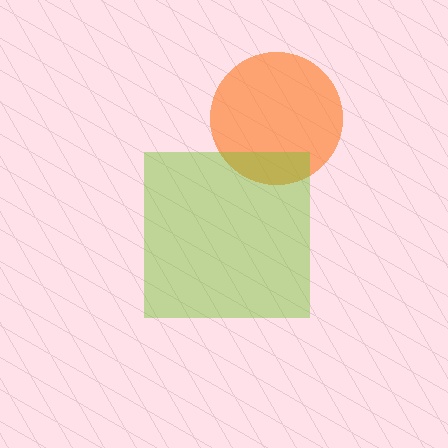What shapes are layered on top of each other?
The layered shapes are: an orange circle, a lime square.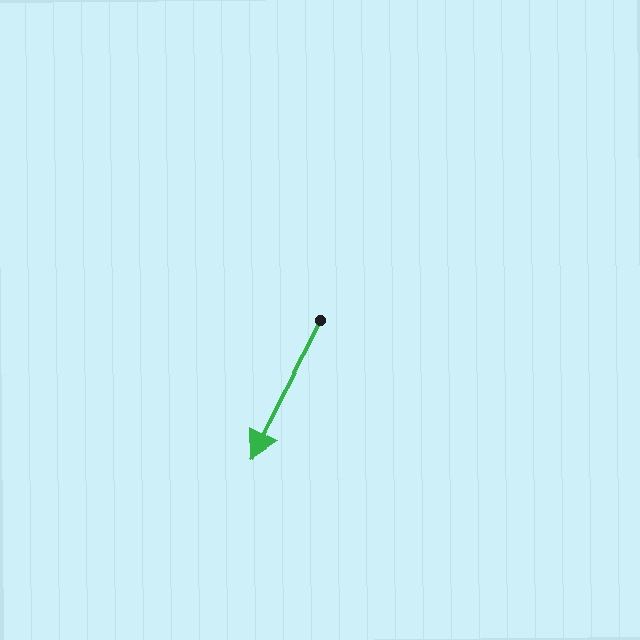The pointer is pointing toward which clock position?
Roughly 7 o'clock.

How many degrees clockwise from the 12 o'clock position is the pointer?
Approximately 207 degrees.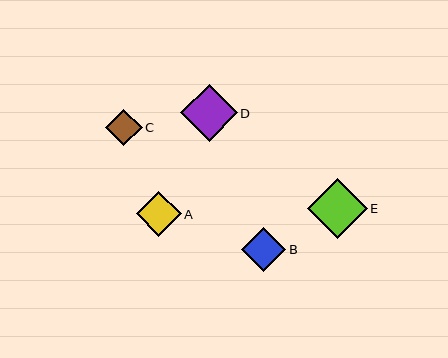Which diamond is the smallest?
Diamond C is the smallest with a size of approximately 37 pixels.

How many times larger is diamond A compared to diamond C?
Diamond A is approximately 1.2 times the size of diamond C.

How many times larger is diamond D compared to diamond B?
Diamond D is approximately 1.3 times the size of diamond B.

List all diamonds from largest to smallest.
From largest to smallest: E, D, A, B, C.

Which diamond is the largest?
Diamond E is the largest with a size of approximately 60 pixels.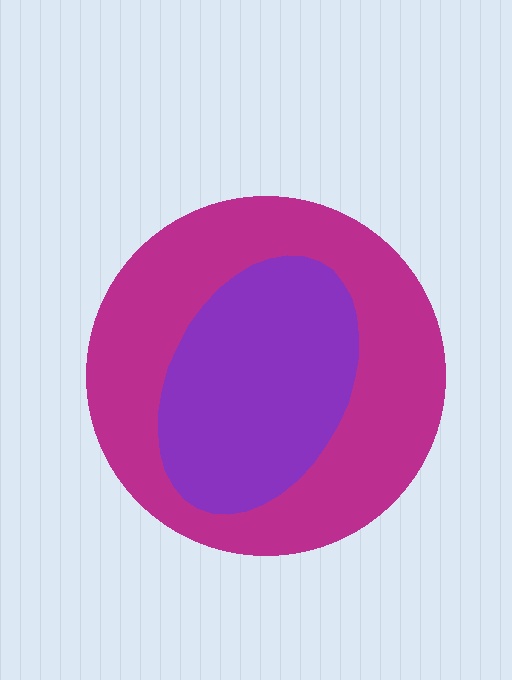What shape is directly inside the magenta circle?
The purple ellipse.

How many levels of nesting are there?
2.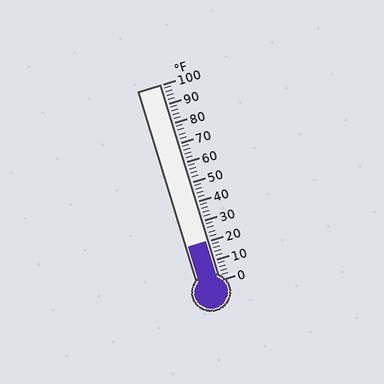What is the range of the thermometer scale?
The thermometer scale ranges from 0°F to 100°F.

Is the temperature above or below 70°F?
The temperature is below 70°F.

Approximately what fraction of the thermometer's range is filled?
The thermometer is filled to approximately 20% of its range.